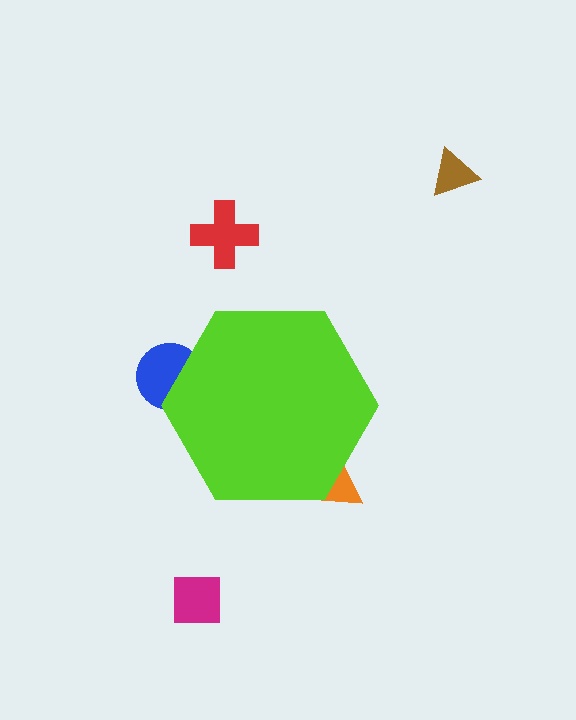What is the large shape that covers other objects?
A lime hexagon.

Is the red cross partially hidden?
No, the red cross is fully visible.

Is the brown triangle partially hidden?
No, the brown triangle is fully visible.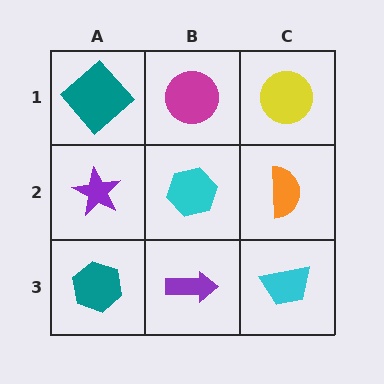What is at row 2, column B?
A cyan hexagon.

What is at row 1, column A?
A teal diamond.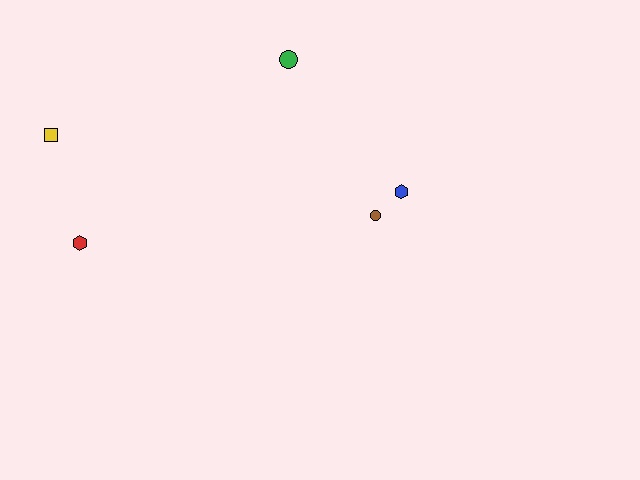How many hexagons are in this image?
There are 2 hexagons.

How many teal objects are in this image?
There are no teal objects.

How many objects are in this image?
There are 5 objects.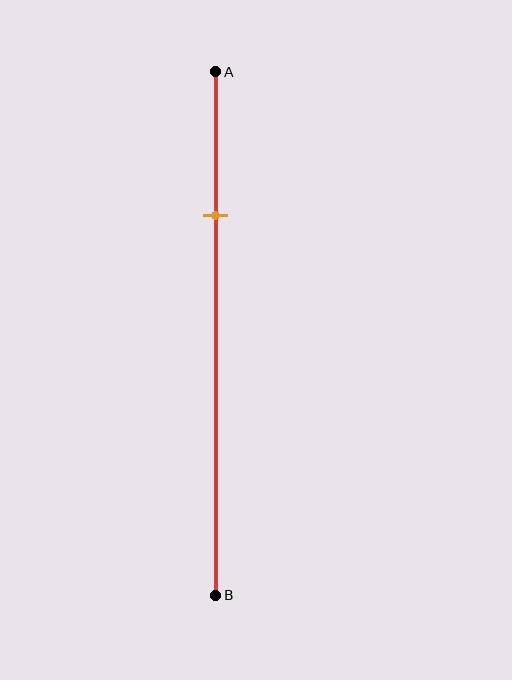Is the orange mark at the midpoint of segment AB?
No, the mark is at about 25% from A, not at the 50% midpoint.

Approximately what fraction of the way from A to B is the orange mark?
The orange mark is approximately 25% of the way from A to B.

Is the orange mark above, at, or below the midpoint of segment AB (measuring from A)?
The orange mark is above the midpoint of segment AB.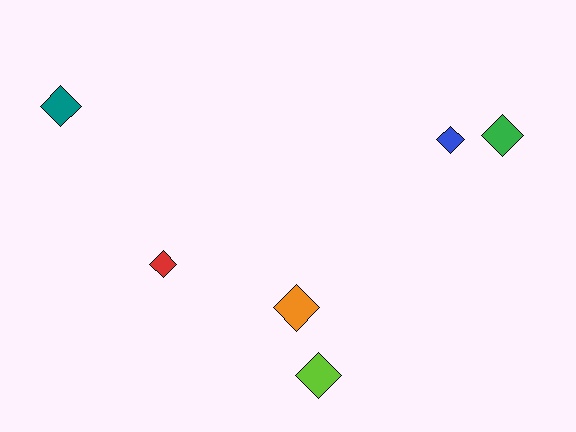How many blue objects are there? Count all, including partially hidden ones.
There is 1 blue object.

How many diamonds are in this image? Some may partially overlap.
There are 6 diamonds.